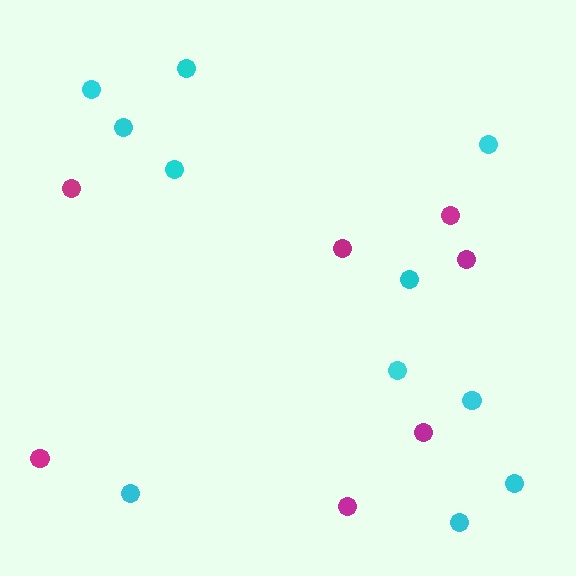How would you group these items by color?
There are 2 groups: one group of magenta circles (7) and one group of cyan circles (11).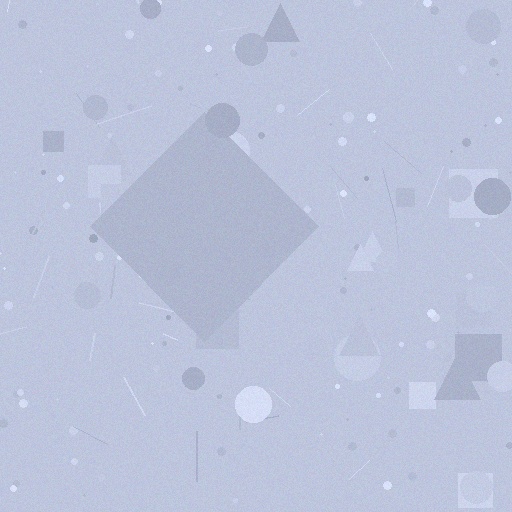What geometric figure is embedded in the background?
A diamond is embedded in the background.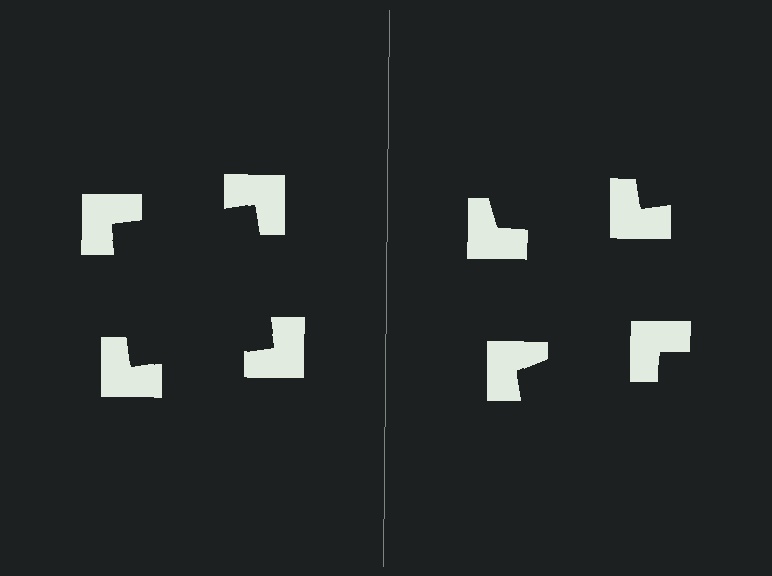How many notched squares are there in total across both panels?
8 — 4 on each side.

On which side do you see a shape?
An illusory square appears on the left side. On the right side the wedge cuts are rotated, so no coherent shape forms.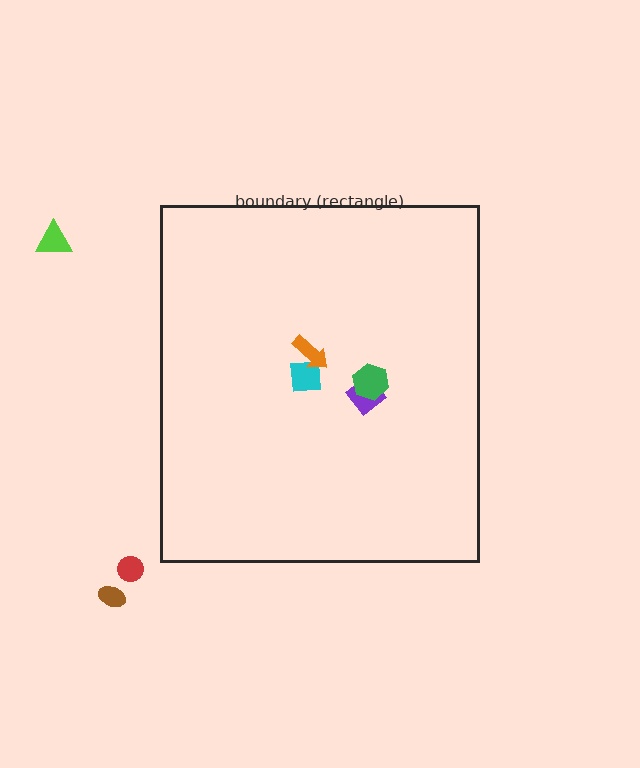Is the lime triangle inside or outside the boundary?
Outside.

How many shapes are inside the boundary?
4 inside, 3 outside.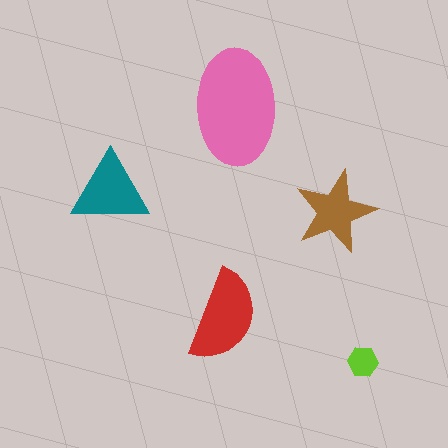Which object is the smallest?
The lime hexagon.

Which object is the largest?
The pink ellipse.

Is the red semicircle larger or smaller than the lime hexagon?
Larger.